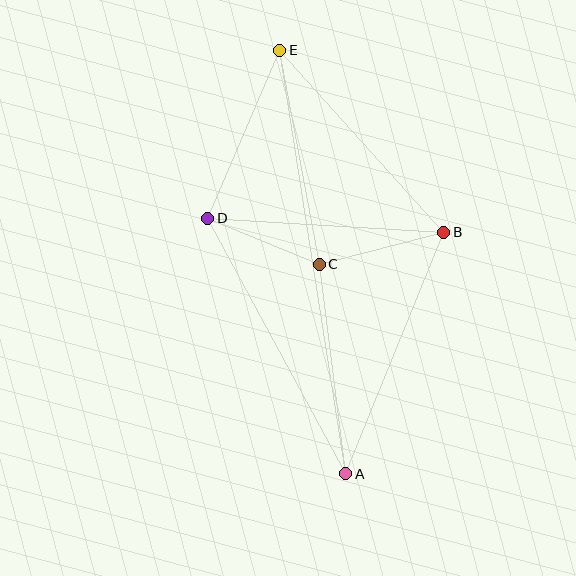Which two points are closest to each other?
Points C and D are closest to each other.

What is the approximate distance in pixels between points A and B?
The distance between A and B is approximately 260 pixels.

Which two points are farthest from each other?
Points A and E are farthest from each other.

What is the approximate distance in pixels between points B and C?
The distance between B and C is approximately 128 pixels.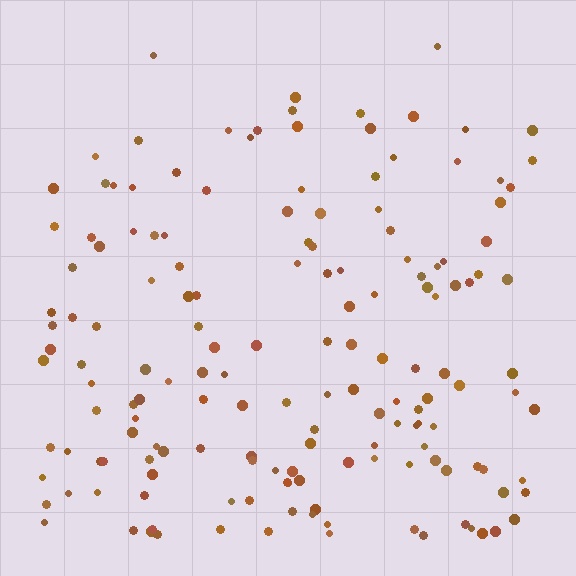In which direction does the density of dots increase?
From top to bottom, with the bottom side densest.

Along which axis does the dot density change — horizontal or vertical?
Vertical.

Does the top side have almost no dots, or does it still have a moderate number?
Still a moderate number, just noticeably fewer than the bottom.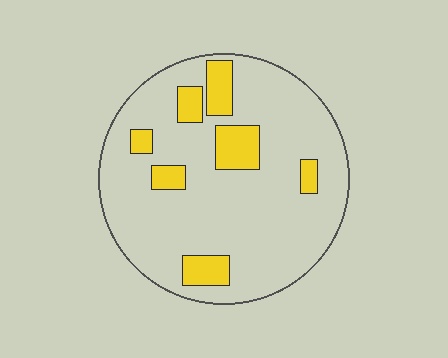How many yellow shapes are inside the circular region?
7.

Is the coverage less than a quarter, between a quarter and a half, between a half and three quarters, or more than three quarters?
Less than a quarter.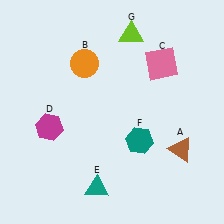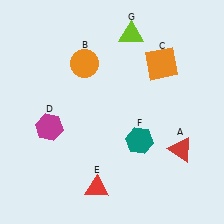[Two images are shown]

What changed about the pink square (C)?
In Image 1, C is pink. In Image 2, it changed to orange.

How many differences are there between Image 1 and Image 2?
There are 3 differences between the two images.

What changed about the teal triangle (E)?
In Image 1, E is teal. In Image 2, it changed to red.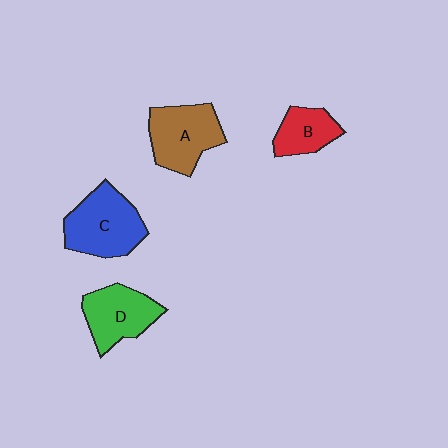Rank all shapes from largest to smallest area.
From largest to smallest: C (blue), A (brown), D (green), B (red).